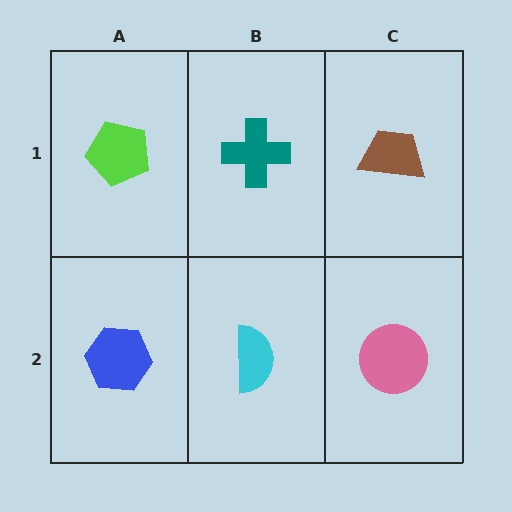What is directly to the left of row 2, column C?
A cyan semicircle.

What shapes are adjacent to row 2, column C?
A brown trapezoid (row 1, column C), a cyan semicircle (row 2, column B).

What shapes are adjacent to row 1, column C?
A pink circle (row 2, column C), a teal cross (row 1, column B).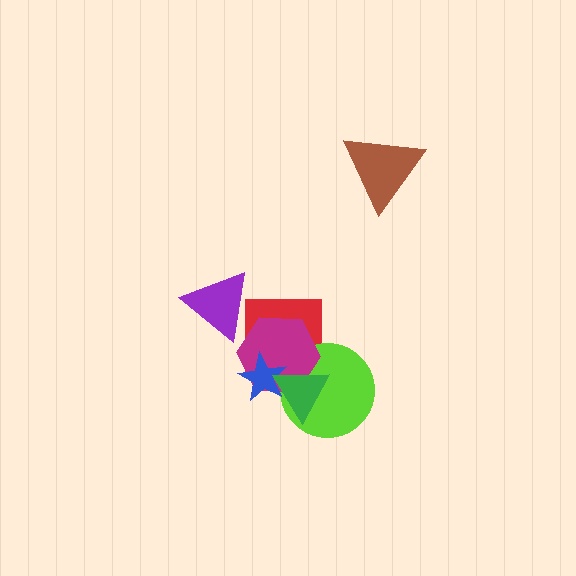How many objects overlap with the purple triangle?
0 objects overlap with the purple triangle.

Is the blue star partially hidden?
Yes, it is partially covered by another shape.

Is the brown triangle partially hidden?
No, no other shape covers it.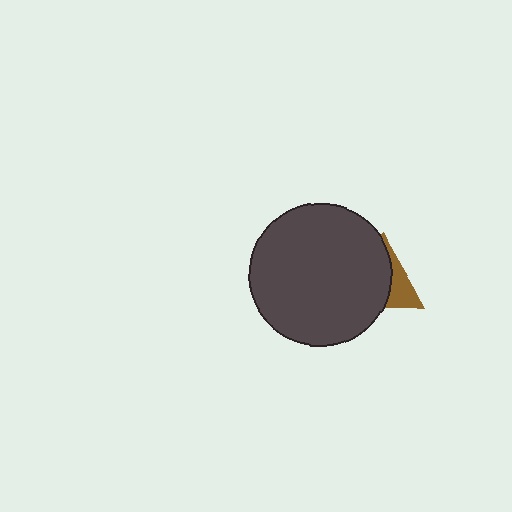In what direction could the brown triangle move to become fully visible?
The brown triangle could move right. That would shift it out from behind the dark gray circle entirely.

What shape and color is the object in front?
The object in front is a dark gray circle.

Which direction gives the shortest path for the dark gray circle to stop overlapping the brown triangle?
Moving left gives the shortest separation.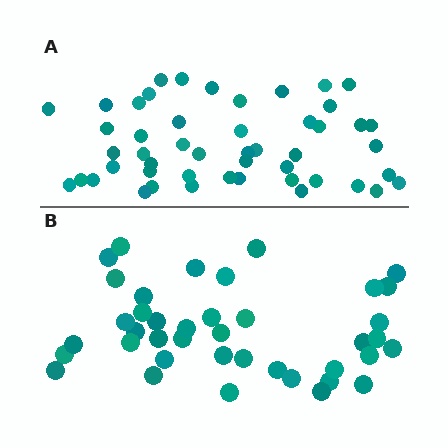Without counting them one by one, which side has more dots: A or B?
Region A (the top region) has more dots.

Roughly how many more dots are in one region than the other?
Region A has roughly 8 or so more dots than region B.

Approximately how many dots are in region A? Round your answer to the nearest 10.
About 50 dots. (The exact count is 49, which rounds to 50.)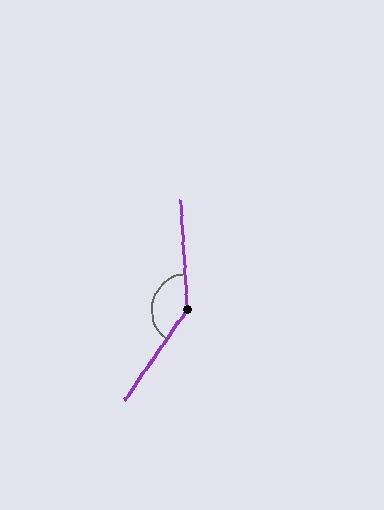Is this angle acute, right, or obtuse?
It is obtuse.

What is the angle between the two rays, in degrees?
Approximately 141 degrees.